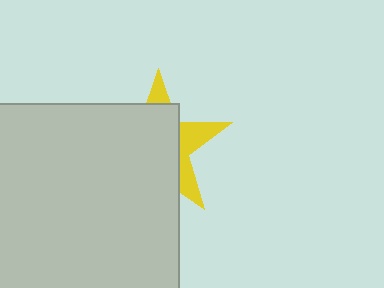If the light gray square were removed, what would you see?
You would see the complete yellow star.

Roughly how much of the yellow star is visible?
A small part of it is visible (roughly 31%).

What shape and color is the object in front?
The object in front is a light gray square.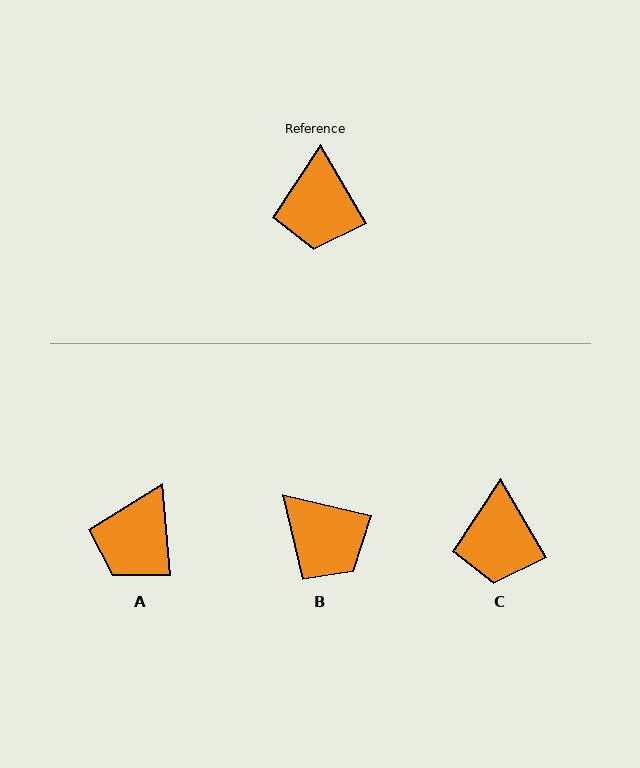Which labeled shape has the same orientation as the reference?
C.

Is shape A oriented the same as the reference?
No, it is off by about 25 degrees.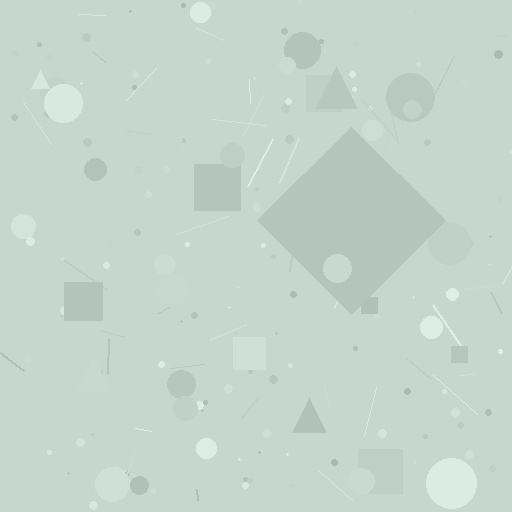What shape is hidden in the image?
A diamond is hidden in the image.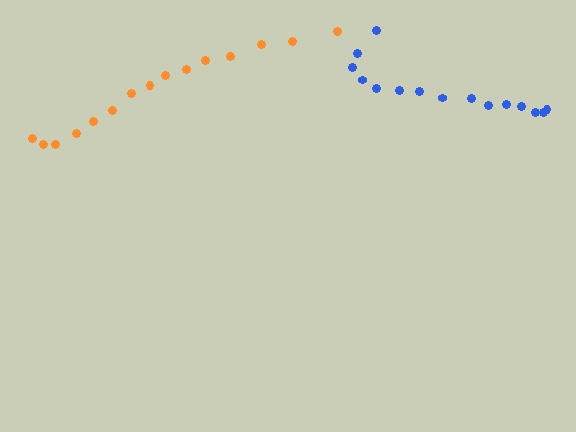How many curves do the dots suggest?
There are 2 distinct paths.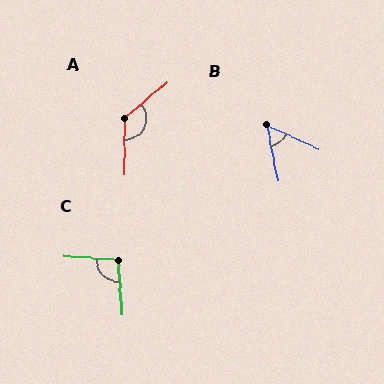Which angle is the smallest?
B, at approximately 54 degrees.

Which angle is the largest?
A, at approximately 132 degrees.